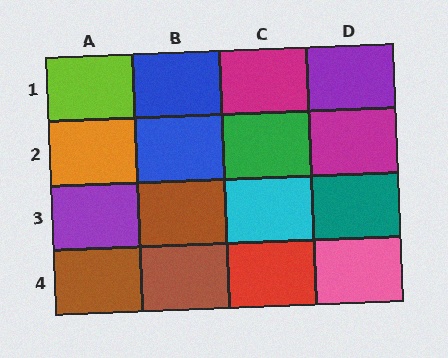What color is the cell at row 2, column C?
Green.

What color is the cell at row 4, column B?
Brown.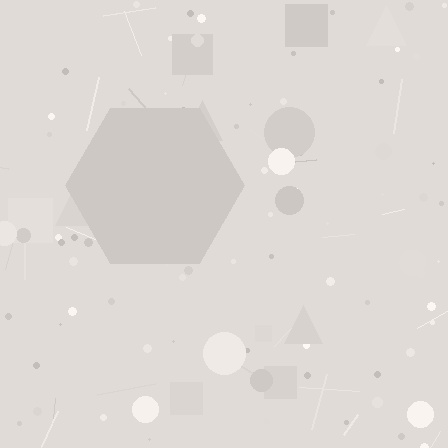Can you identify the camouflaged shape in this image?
The camouflaged shape is a hexagon.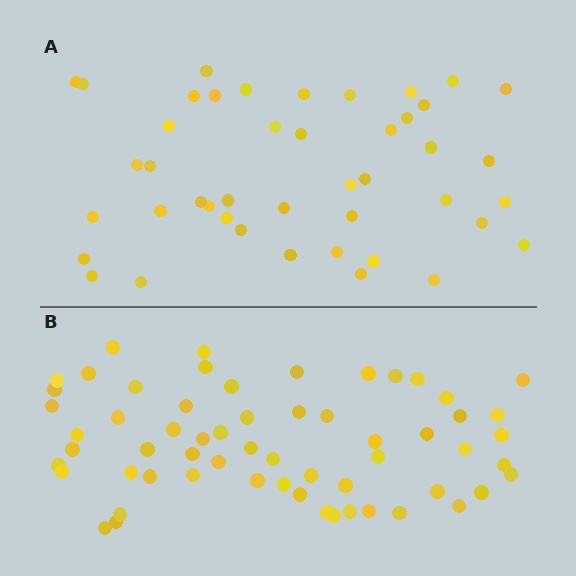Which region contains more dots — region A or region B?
Region B (the bottom region) has more dots.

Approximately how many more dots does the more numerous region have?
Region B has approximately 15 more dots than region A.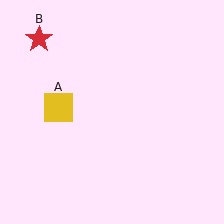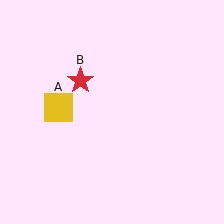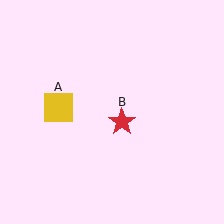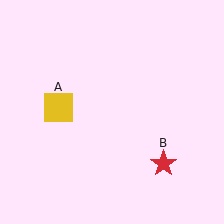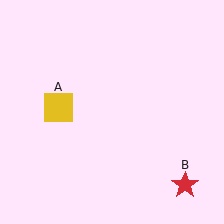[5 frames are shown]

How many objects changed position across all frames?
1 object changed position: red star (object B).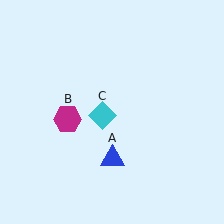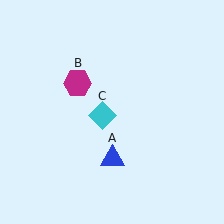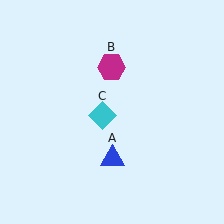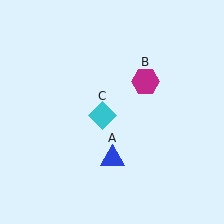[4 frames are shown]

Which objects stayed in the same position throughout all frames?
Blue triangle (object A) and cyan diamond (object C) remained stationary.